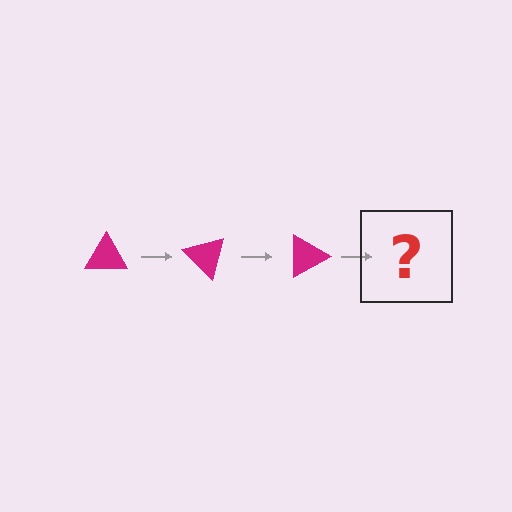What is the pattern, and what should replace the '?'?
The pattern is that the triangle rotates 45 degrees each step. The '?' should be a magenta triangle rotated 135 degrees.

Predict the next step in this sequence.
The next step is a magenta triangle rotated 135 degrees.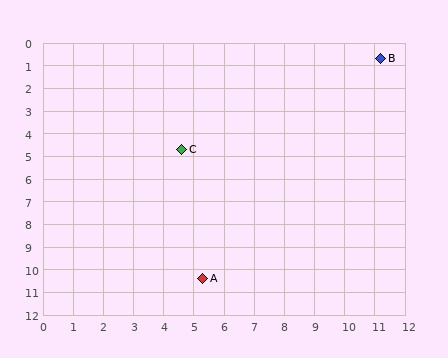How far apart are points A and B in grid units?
Points A and B are about 11.4 grid units apart.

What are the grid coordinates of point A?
Point A is at approximately (5.3, 10.4).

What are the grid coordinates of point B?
Point B is at approximately (11.2, 0.7).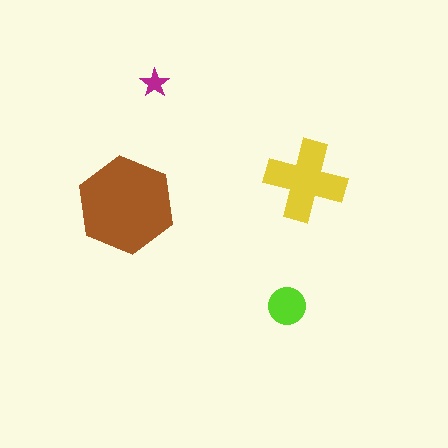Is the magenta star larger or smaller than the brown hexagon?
Smaller.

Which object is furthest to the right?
The yellow cross is rightmost.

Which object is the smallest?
The magenta star.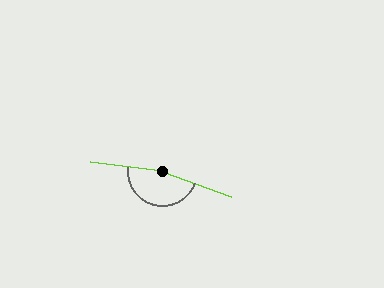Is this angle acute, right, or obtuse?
It is obtuse.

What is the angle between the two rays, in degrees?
Approximately 167 degrees.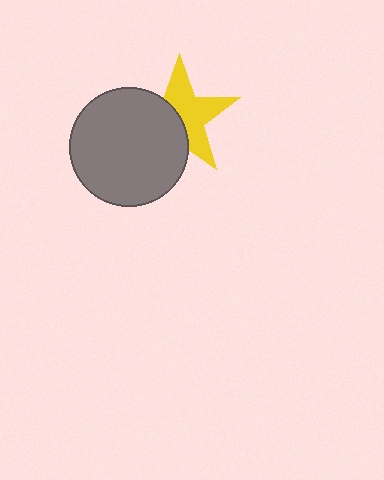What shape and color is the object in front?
The object in front is a gray circle.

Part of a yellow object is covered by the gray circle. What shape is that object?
It is a star.